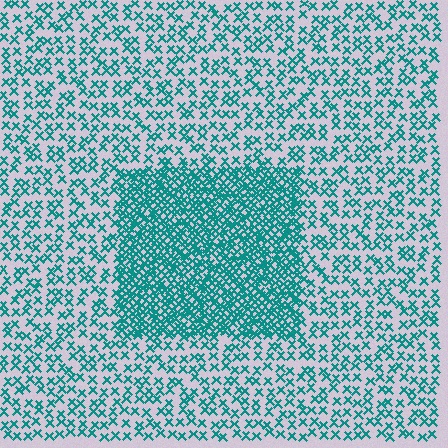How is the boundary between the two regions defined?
The boundary is defined by a change in element density (approximately 2.5x ratio). All elements are the same color, size, and shape.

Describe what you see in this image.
The image contains small teal elements arranged at two different densities. A rectangle-shaped region is visible where the elements are more densely packed than the surrounding area.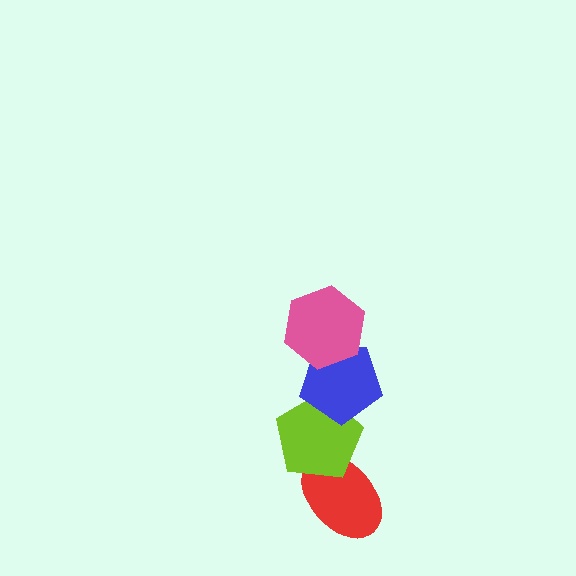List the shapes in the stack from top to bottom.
From top to bottom: the pink hexagon, the blue pentagon, the lime pentagon, the red ellipse.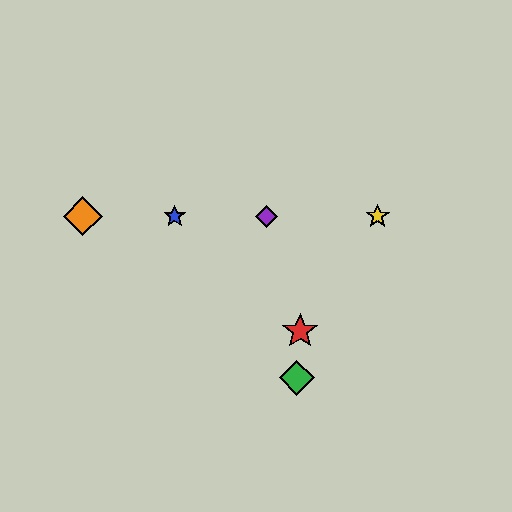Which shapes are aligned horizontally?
The blue star, the yellow star, the purple diamond, the orange diamond are aligned horizontally.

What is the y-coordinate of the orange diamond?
The orange diamond is at y≈216.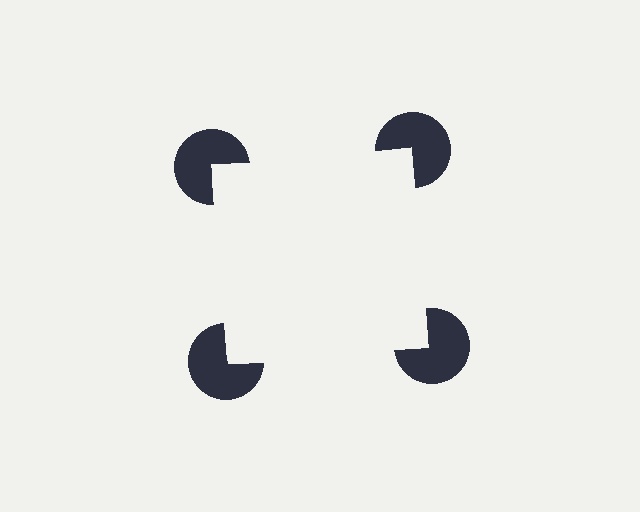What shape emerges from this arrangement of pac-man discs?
An illusory square — its edges are inferred from the aligned wedge cuts in the pac-man discs, not physically drawn.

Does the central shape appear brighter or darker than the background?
It typically appears slightly brighter than the background, even though no actual brightness change is drawn.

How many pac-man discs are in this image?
There are 4 — one at each vertex of the illusory square.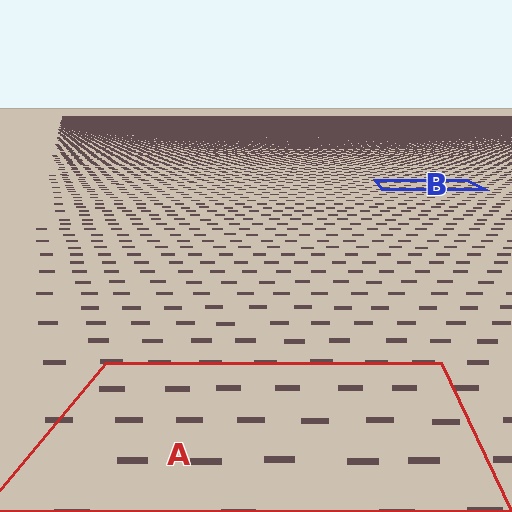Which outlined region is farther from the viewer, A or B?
Region B is farther from the viewer — the texture elements inside it appear smaller and more densely packed.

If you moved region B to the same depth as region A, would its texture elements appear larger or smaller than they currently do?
They would appear larger. At a closer depth, the same texture elements are projected at a bigger on-screen size.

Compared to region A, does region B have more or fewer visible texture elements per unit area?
Region B has more texture elements per unit area — they are packed more densely because it is farther away.